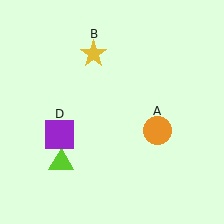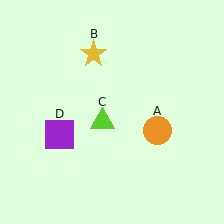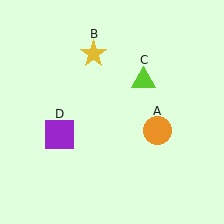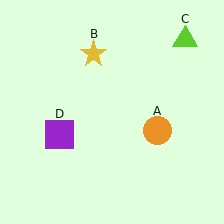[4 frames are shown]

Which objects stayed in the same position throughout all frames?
Orange circle (object A) and yellow star (object B) and purple square (object D) remained stationary.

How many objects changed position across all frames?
1 object changed position: lime triangle (object C).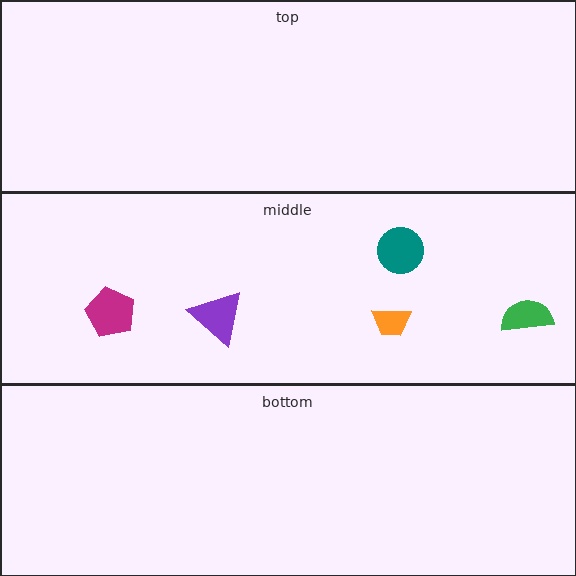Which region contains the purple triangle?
The middle region.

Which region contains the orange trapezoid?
The middle region.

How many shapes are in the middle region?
5.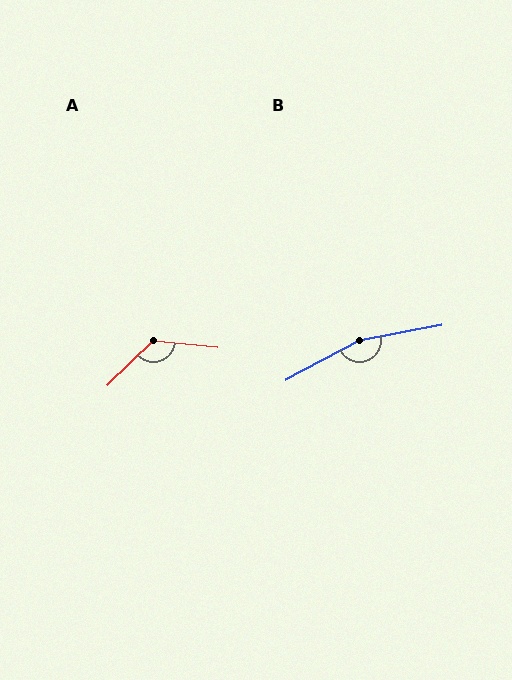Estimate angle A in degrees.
Approximately 129 degrees.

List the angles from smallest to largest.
A (129°), B (163°).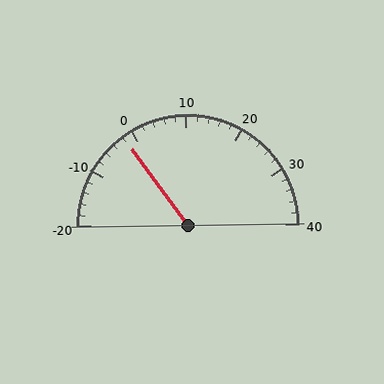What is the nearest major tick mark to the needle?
The nearest major tick mark is 0.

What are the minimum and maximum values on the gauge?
The gauge ranges from -20 to 40.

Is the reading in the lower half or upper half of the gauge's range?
The reading is in the lower half of the range (-20 to 40).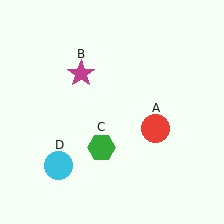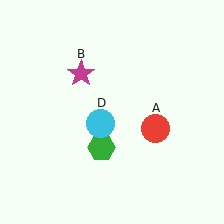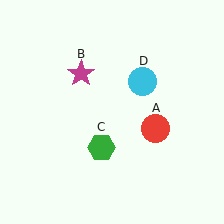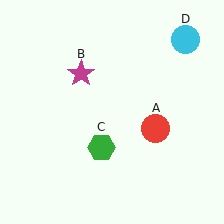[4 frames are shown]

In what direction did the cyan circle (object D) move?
The cyan circle (object D) moved up and to the right.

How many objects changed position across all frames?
1 object changed position: cyan circle (object D).